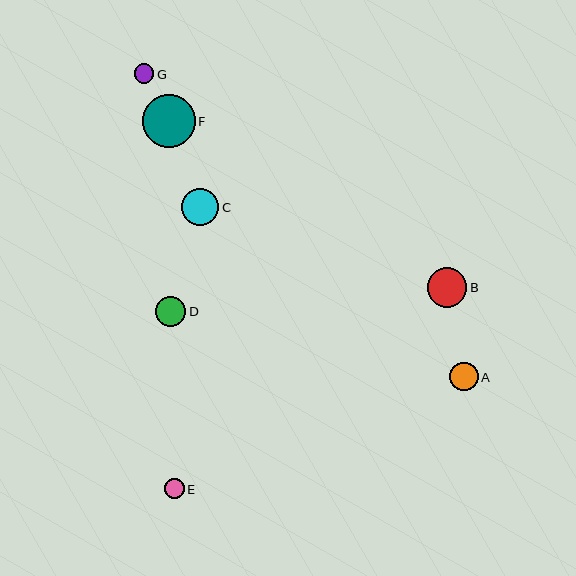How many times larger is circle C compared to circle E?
Circle C is approximately 1.9 times the size of circle E.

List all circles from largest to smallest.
From largest to smallest: F, B, C, D, A, G, E.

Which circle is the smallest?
Circle E is the smallest with a size of approximately 19 pixels.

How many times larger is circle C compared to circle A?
Circle C is approximately 1.3 times the size of circle A.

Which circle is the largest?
Circle F is the largest with a size of approximately 53 pixels.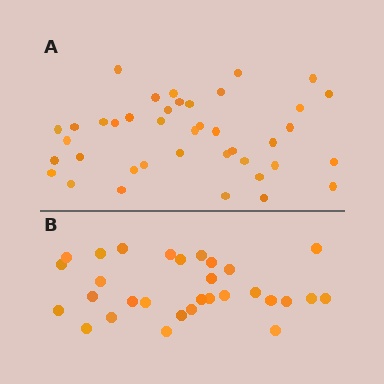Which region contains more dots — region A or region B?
Region A (the top region) has more dots.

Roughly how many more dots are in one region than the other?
Region A has roughly 10 or so more dots than region B.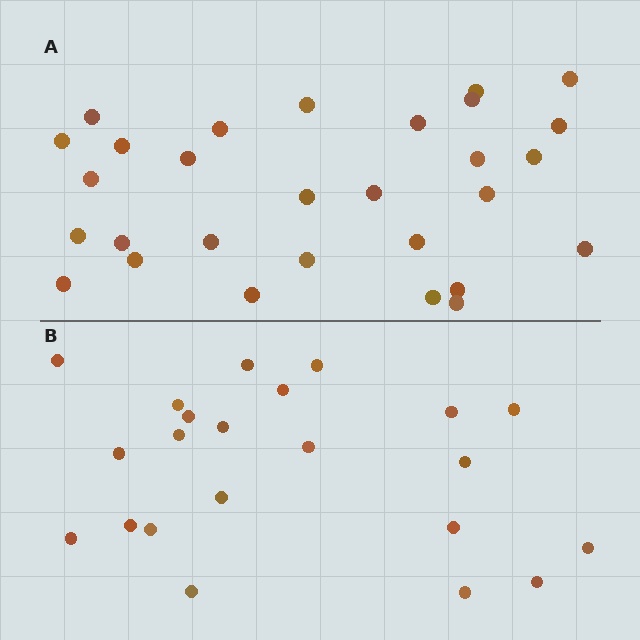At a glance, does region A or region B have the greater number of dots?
Region A (the top region) has more dots.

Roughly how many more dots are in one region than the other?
Region A has roughly 8 or so more dots than region B.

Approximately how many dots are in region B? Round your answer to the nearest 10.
About 20 dots. (The exact count is 22, which rounds to 20.)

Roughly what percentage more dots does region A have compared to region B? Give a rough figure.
About 30% more.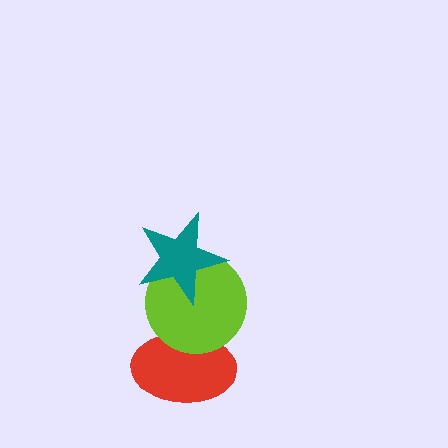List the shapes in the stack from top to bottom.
From top to bottom: the teal star, the lime circle, the red ellipse.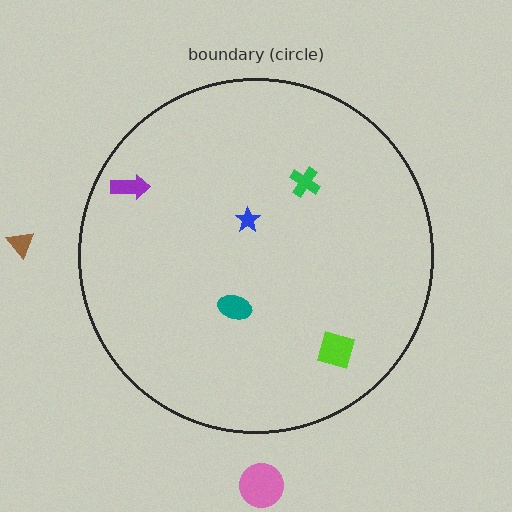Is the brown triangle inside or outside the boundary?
Outside.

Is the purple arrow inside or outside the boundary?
Inside.